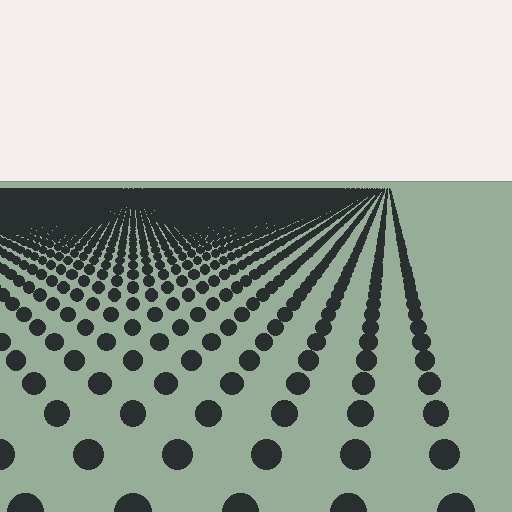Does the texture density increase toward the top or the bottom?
Density increases toward the top.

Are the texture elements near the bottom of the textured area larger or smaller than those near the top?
Larger. Near the bottom, elements are closer to the viewer and appear at a bigger on-screen size.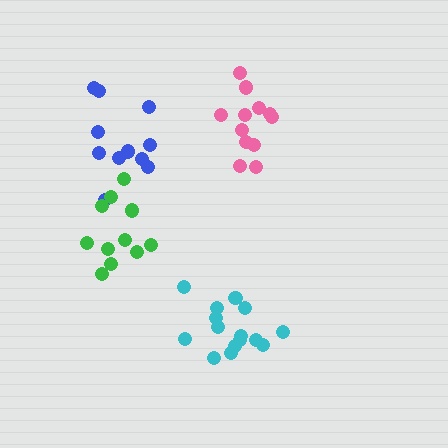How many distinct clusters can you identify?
There are 4 distinct clusters.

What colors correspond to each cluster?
The clusters are colored: cyan, blue, pink, green.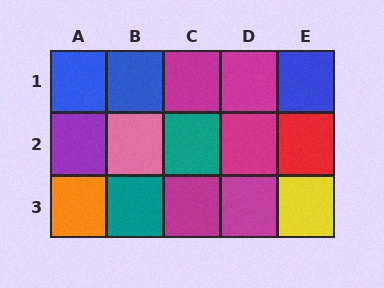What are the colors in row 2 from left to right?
Purple, pink, teal, magenta, red.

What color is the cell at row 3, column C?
Magenta.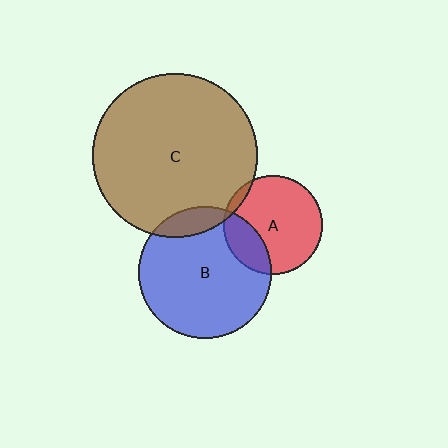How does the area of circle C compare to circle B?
Approximately 1.5 times.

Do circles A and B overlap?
Yes.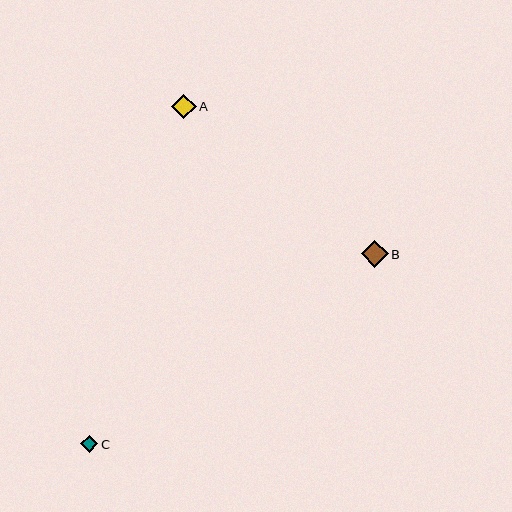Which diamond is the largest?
Diamond B is the largest with a size of approximately 27 pixels.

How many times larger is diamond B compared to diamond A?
Diamond B is approximately 1.1 times the size of diamond A.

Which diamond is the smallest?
Diamond C is the smallest with a size of approximately 17 pixels.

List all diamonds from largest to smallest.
From largest to smallest: B, A, C.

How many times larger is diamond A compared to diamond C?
Diamond A is approximately 1.4 times the size of diamond C.